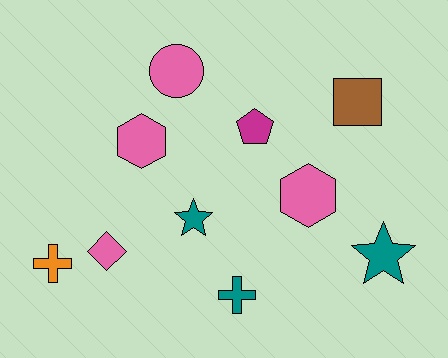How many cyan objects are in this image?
There are no cyan objects.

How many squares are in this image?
There is 1 square.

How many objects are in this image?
There are 10 objects.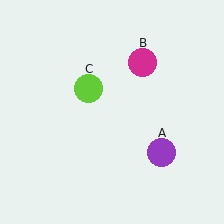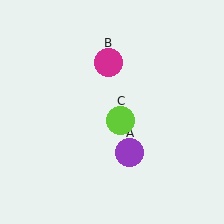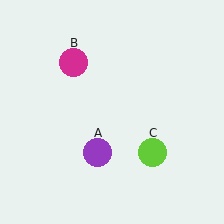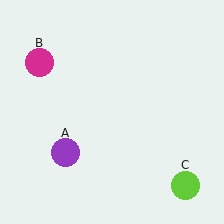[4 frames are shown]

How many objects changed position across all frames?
3 objects changed position: purple circle (object A), magenta circle (object B), lime circle (object C).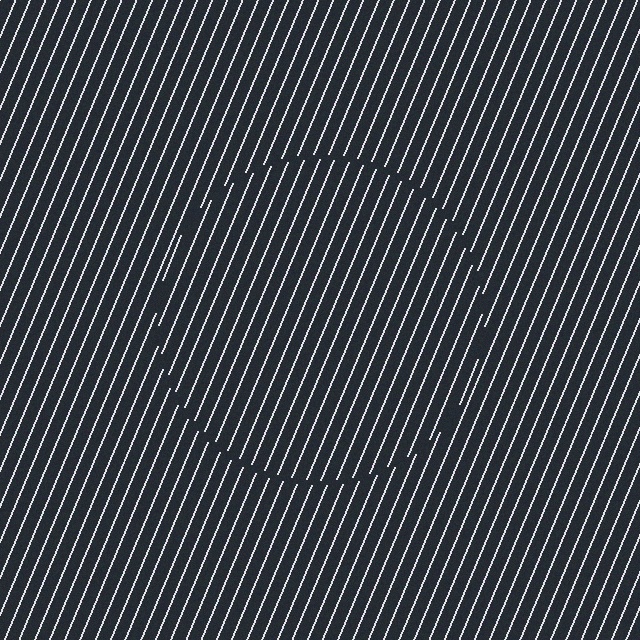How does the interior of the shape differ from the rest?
The interior of the shape contains the same grating, shifted by half a period — the contour is defined by the phase discontinuity where line-ends from the inner and outer gratings abut.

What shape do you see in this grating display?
An illusory circle. The interior of the shape contains the same grating, shifted by half a period — the contour is defined by the phase discontinuity where line-ends from the inner and outer gratings abut.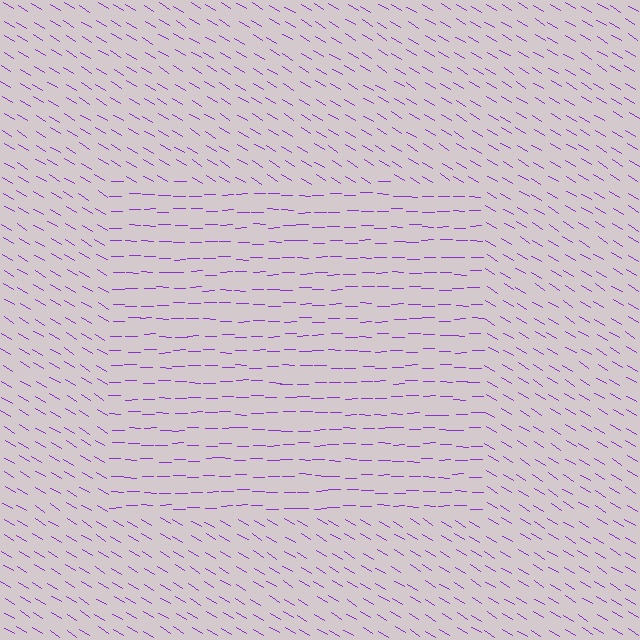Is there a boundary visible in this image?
Yes, there is a texture boundary formed by a change in line orientation.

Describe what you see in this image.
The image is filled with small purple line segments. A rectangle region in the image has lines oriented differently from the surrounding lines, creating a visible texture boundary.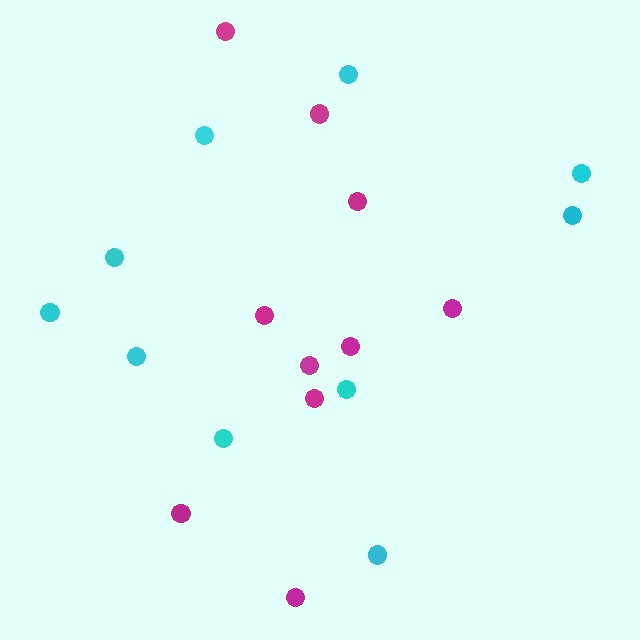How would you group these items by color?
There are 2 groups: one group of magenta circles (10) and one group of cyan circles (10).